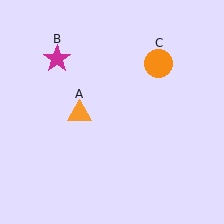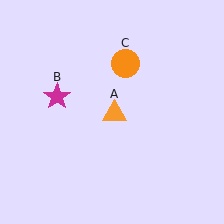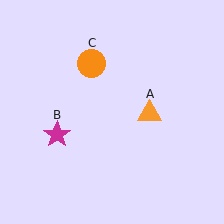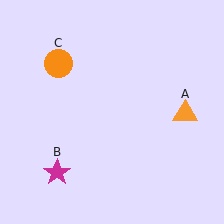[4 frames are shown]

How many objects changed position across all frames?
3 objects changed position: orange triangle (object A), magenta star (object B), orange circle (object C).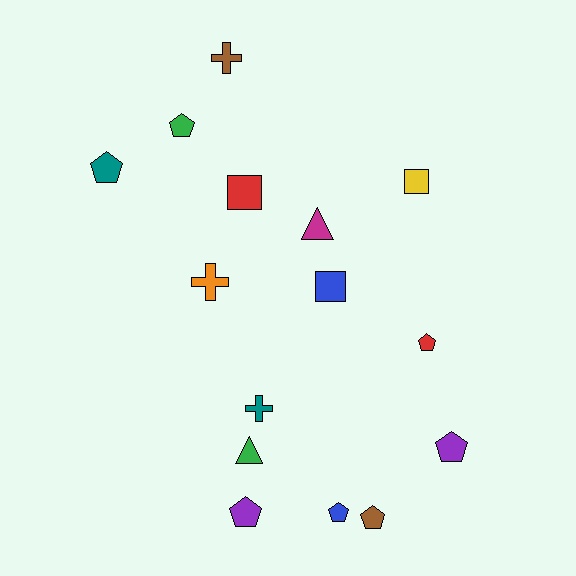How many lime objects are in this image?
There are no lime objects.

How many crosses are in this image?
There are 3 crosses.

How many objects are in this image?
There are 15 objects.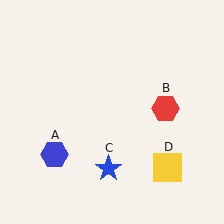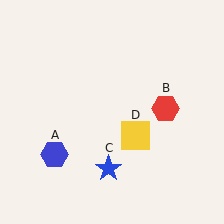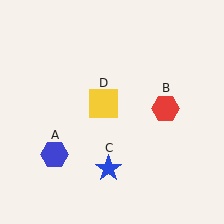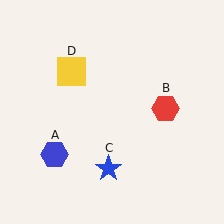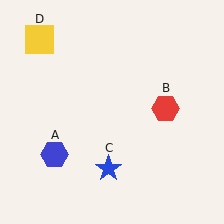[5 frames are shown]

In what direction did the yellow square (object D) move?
The yellow square (object D) moved up and to the left.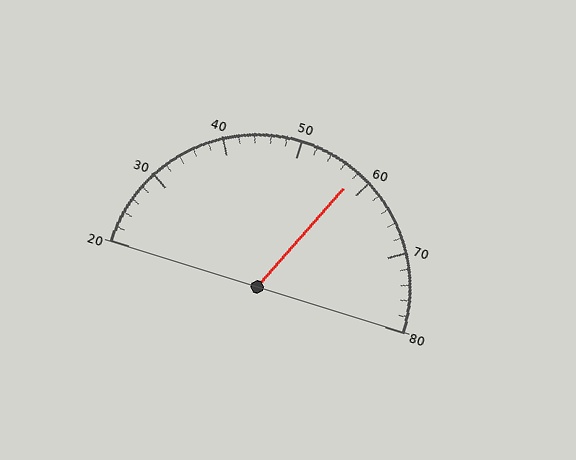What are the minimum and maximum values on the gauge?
The gauge ranges from 20 to 80.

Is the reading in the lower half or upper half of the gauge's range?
The reading is in the upper half of the range (20 to 80).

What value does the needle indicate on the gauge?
The needle indicates approximately 58.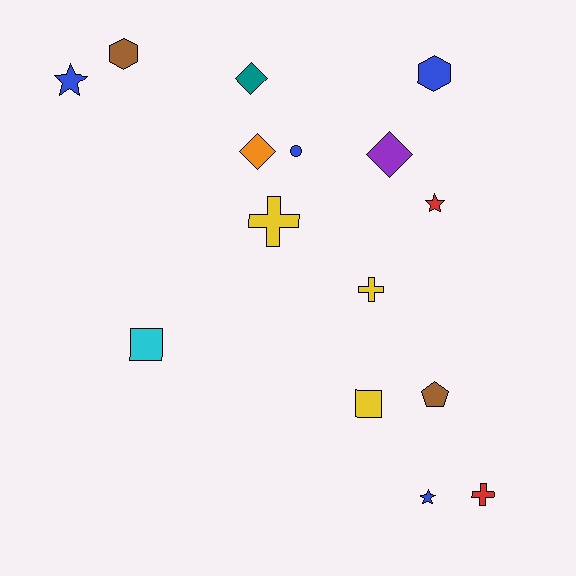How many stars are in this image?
There are 3 stars.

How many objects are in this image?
There are 15 objects.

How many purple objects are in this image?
There is 1 purple object.